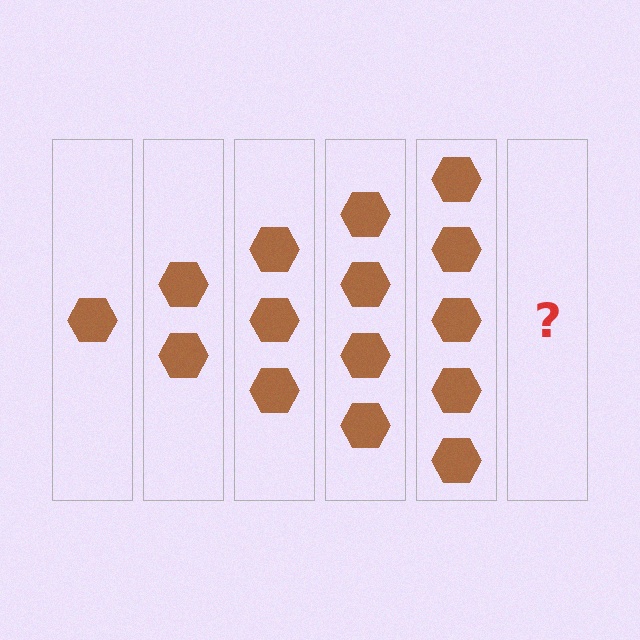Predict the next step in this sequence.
The next step is 6 hexagons.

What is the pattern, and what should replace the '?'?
The pattern is that each step adds one more hexagon. The '?' should be 6 hexagons.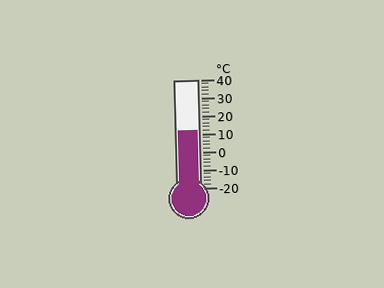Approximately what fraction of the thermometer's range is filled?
The thermometer is filled to approximately 55% of its range.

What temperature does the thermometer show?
The thermometer shows approximately 12°C.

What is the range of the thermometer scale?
The thermometer scale ranges from -20°C to 40°C.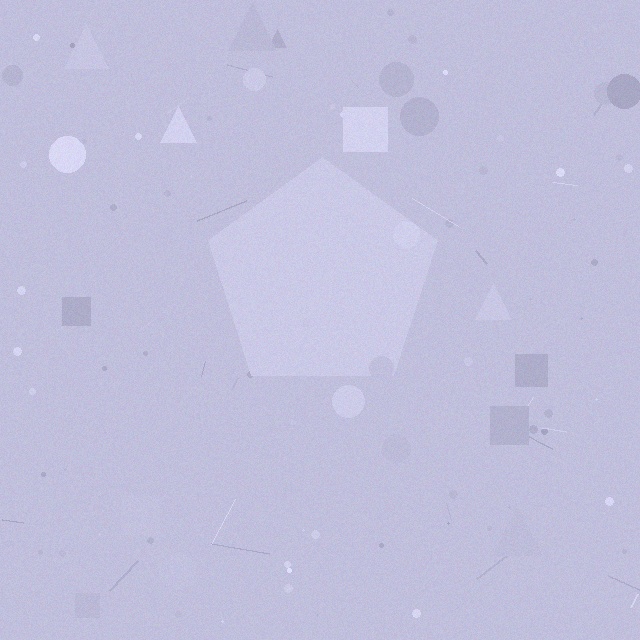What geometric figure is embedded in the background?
A pentagon is embedded in the background.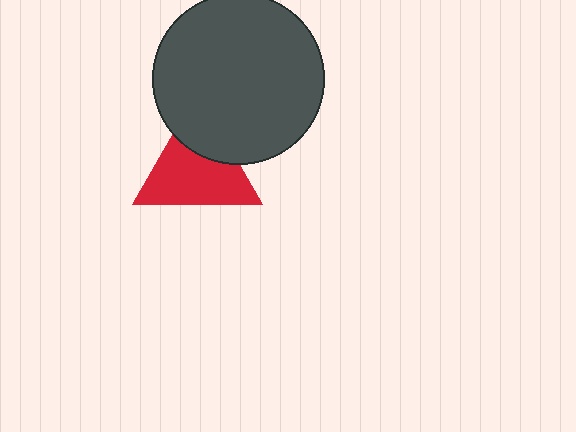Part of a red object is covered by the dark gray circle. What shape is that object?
It is a triangle.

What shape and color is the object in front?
The object in front is a dark gray circle.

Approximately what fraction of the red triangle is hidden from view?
Roughly 30% of the red triangle is hidden behind the dark gray circle.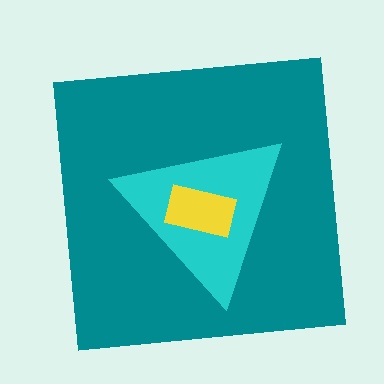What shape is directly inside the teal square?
The cyan triangle.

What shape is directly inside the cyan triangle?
The yellow rectangle.